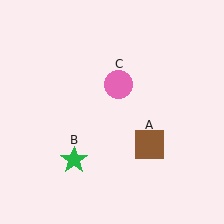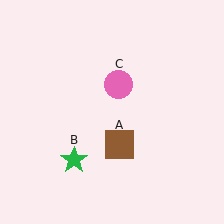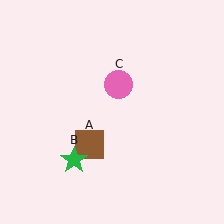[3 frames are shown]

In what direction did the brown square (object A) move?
The brown square (object A) moved left.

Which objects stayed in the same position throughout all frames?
Green star (object B) and pink circle (object C) remained stationary.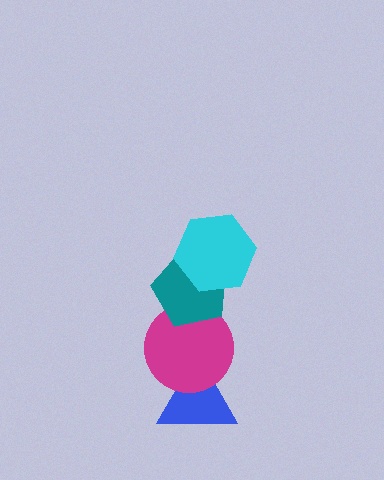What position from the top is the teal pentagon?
The teal pentagon is 2nd from the top.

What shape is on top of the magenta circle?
The teal pentagon is on top of the magenta circle.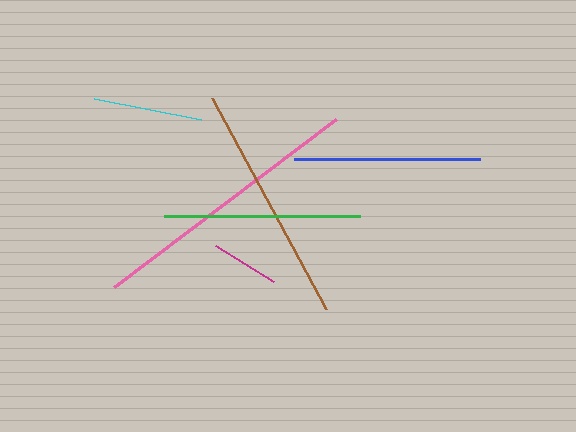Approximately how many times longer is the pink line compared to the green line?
The pink line is approximately 1.4 times the length of the green line.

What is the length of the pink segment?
The pink segment is approximately 278 pixels long.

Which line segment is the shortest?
The magenta line is the shortest at approximately 68 pixels.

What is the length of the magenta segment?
The magenta segment is approximately 68 pixels long.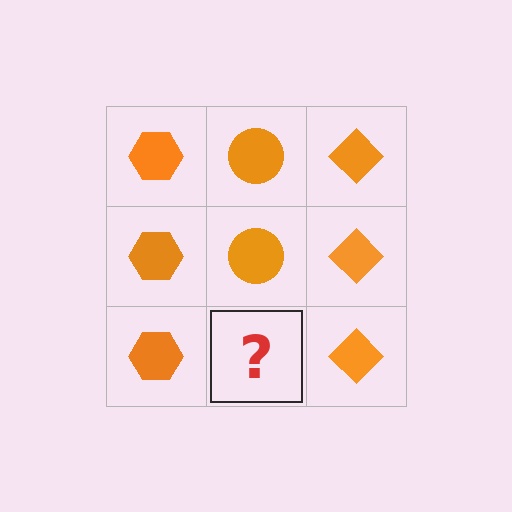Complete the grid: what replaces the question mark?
The question mark should be replaced with an orange circle.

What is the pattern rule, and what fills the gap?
The rule is that each column has a consistent shape. The gap should be filled with an orange circle.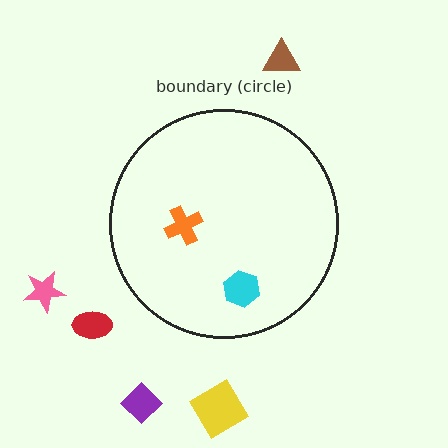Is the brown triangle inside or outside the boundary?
Outside.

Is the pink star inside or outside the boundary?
Outside.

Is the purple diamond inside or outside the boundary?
Outside.